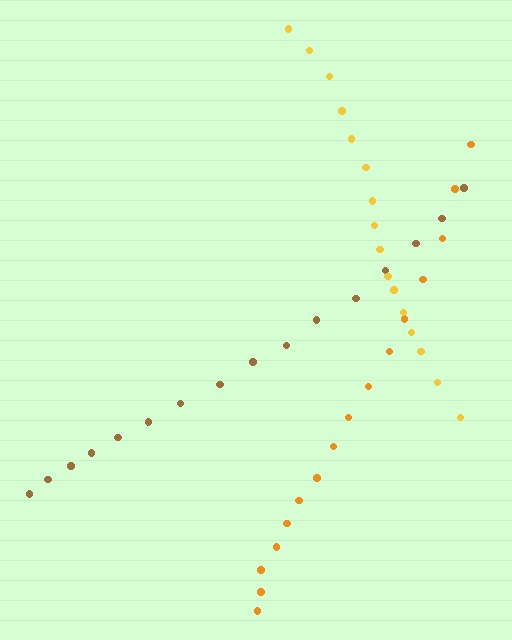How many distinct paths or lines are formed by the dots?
There are 3 distinct paths.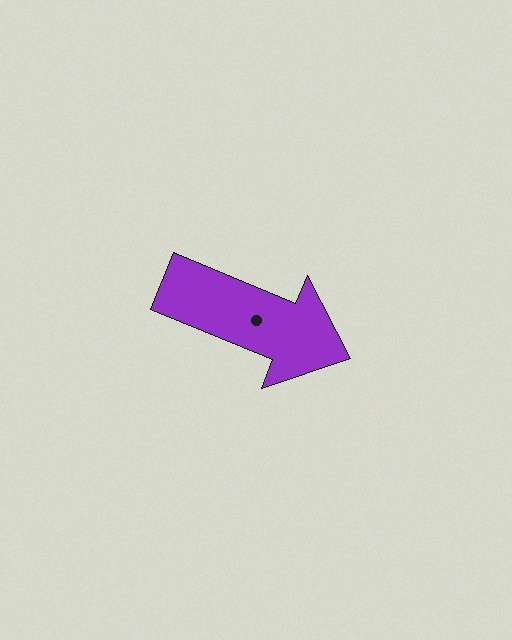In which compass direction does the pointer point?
East.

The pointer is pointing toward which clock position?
Roughly 4 o'clock.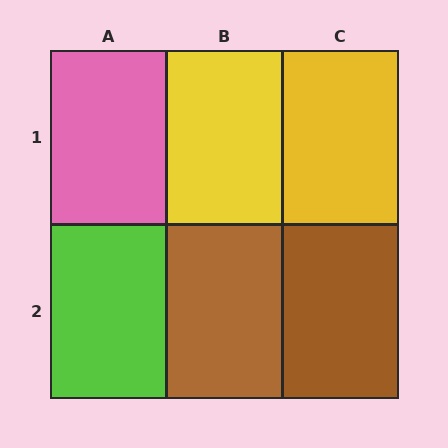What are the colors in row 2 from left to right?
Lime, brown, brown.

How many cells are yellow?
2 cells are yellow.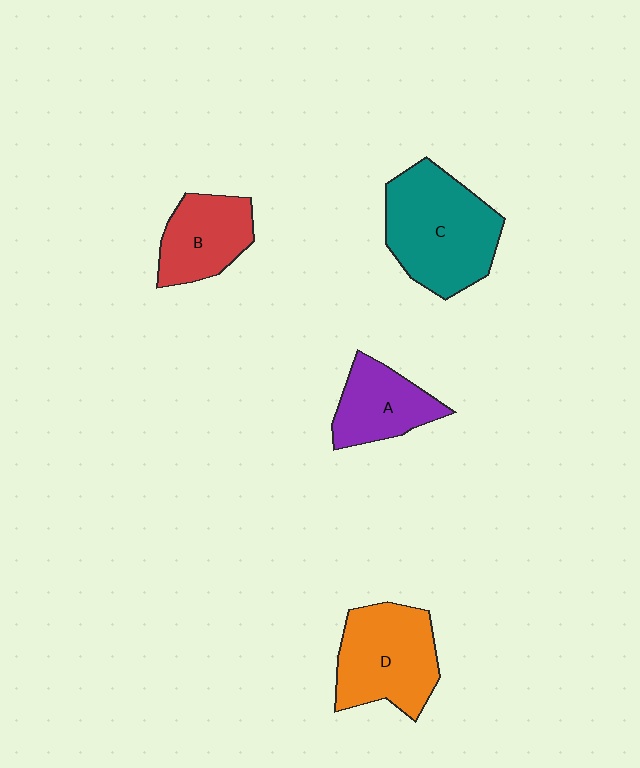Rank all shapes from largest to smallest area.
From largest to smallest: C (teal), D (orange), B (red), A (purple).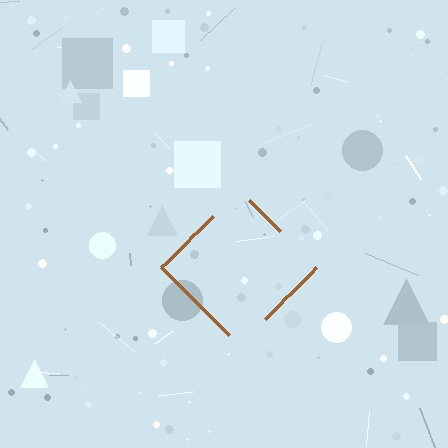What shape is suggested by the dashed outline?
The dashed outline suggests a diamond.